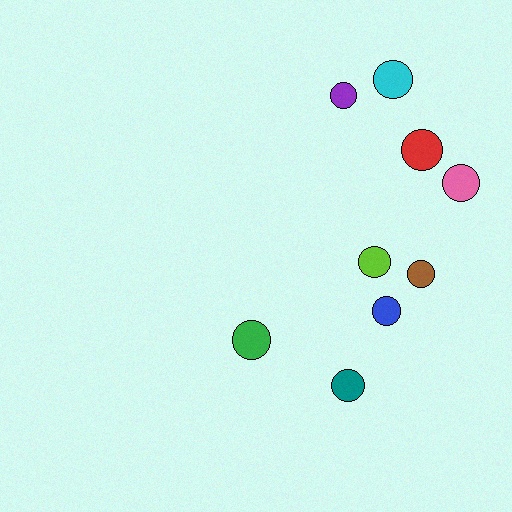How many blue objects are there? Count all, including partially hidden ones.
There is 1 blue object.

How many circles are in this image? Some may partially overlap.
There are 9 circles.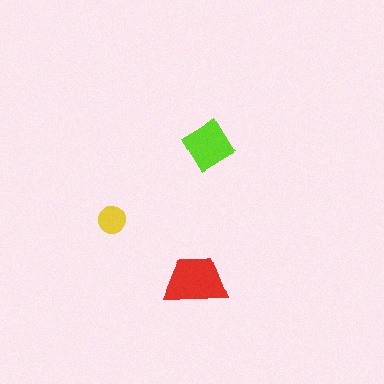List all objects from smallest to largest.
The yellow circle, the lime diamond, the red trapezoid.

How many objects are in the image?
There are 3 objects in the image.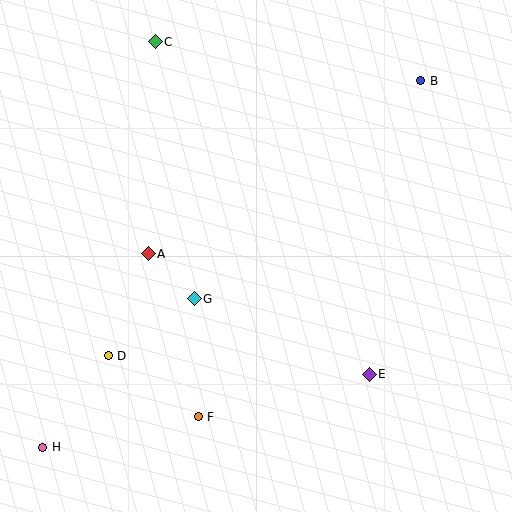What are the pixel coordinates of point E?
Point E is at (369, 374).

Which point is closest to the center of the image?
Point G at (194, 299) is closest to the center.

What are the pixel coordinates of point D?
Point D is at (108, 356).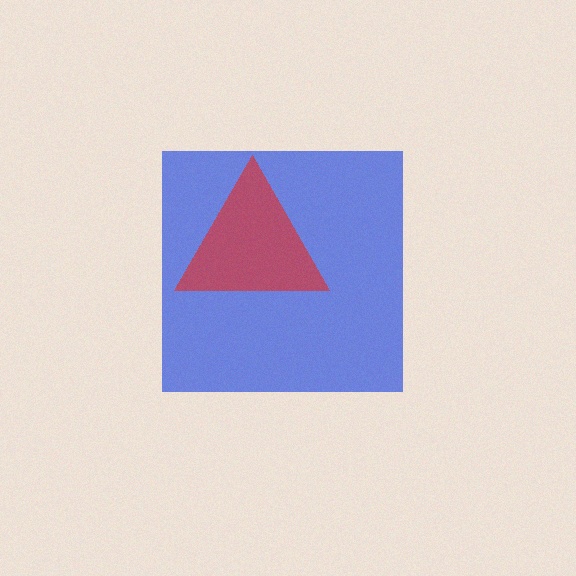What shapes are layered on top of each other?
The layered shapes are: a blue square, a red triangle.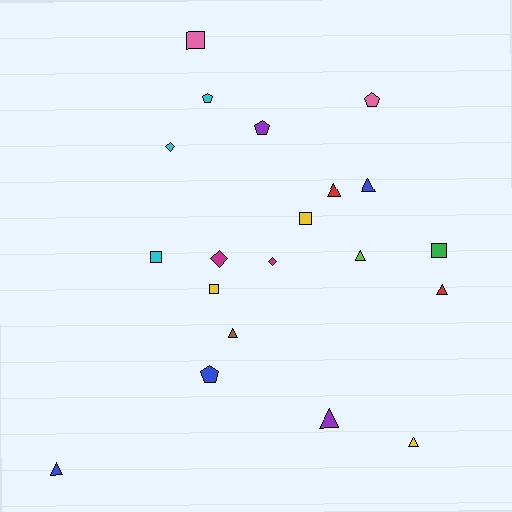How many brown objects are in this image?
There is 1 brown object.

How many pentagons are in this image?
There are 4 pentagons.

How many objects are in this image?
There are 20 objects.